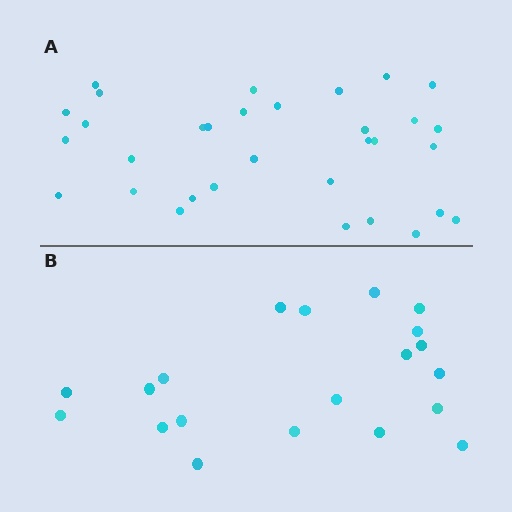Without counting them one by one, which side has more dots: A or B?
Region A (the top region) has more dots.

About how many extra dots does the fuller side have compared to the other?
Region A has roughly 12 or so more dots than region B.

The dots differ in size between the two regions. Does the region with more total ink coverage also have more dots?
No. Region B has more total ink coverage because its dots are larger, but region A actually contains more individual dots. Total area can be misleading — the number of items is what matters here.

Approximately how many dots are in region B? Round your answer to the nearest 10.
About 20 dots.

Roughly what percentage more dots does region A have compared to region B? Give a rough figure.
About 60% more.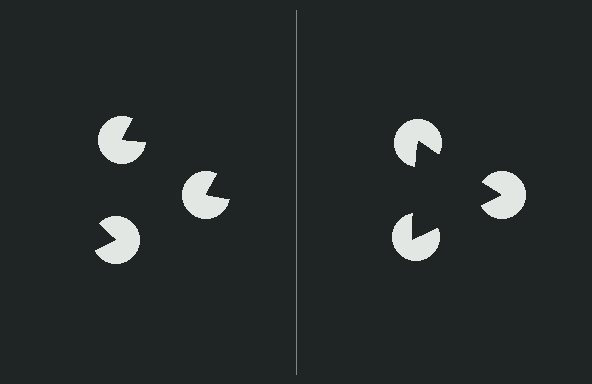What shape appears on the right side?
An illusory triangle.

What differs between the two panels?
The pac-man discs are positioned identically on both sides; only the wedge orientations differ. On the right they align to a triangle; on the left they are misaligned.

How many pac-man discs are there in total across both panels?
6 — 3 on each side.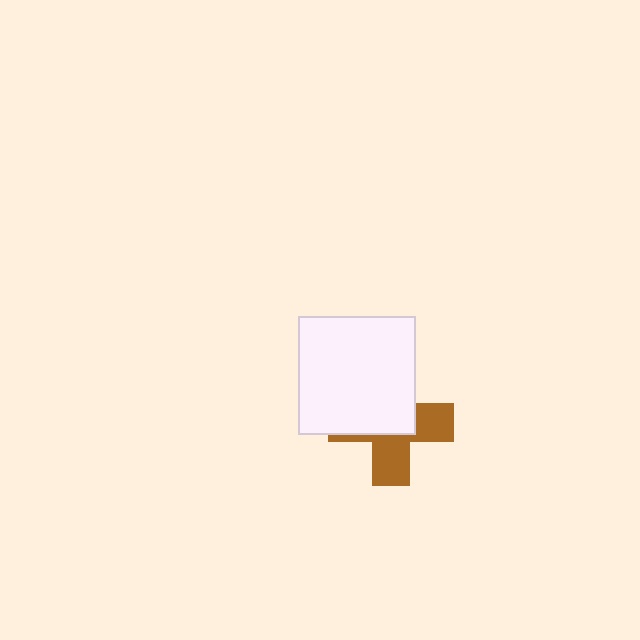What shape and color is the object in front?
The object in front is a white square.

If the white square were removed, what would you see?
You would see the complete brown cross.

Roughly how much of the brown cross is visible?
A small part of it is visible (roughly 45%).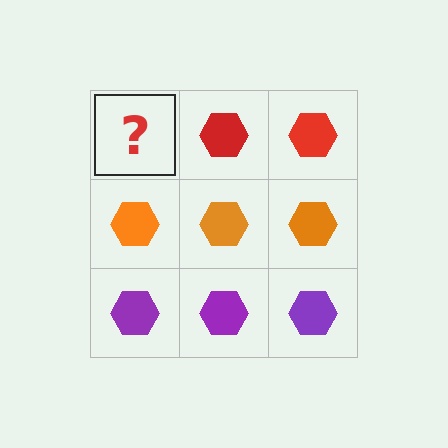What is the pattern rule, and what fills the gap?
The rule is that each row has a consistent color. The gap should be filled with a red hexagon.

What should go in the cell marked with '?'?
The missing cell should contain a red hexagon.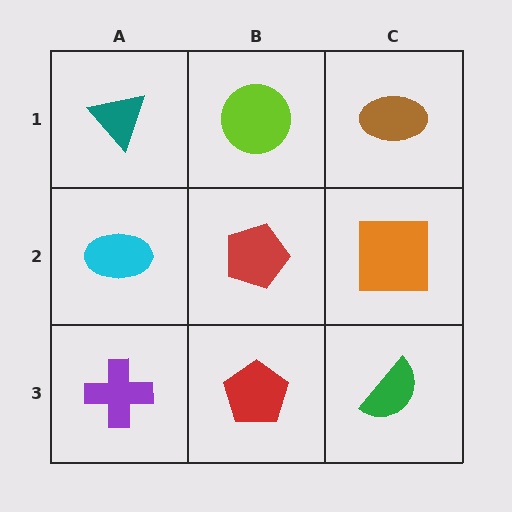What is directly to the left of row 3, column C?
A red pentagon.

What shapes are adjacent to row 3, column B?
A red pentagon (row 2, column B), a purple cross (row 3, column A), a green semicircle (row 3, column C).